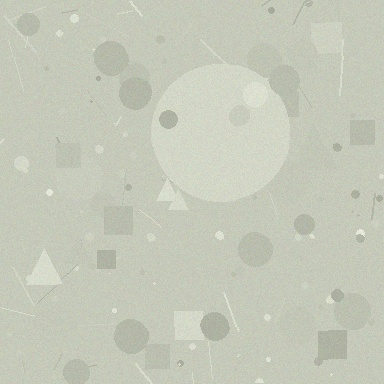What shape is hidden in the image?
A circle is hidden in the image.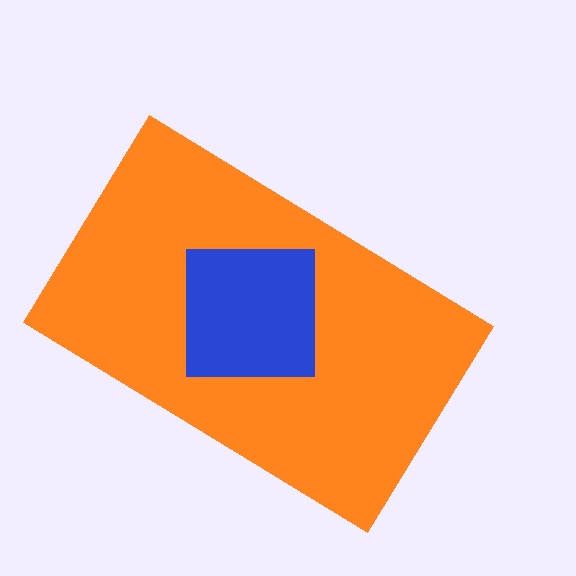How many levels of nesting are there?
2.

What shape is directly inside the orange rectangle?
The blue square.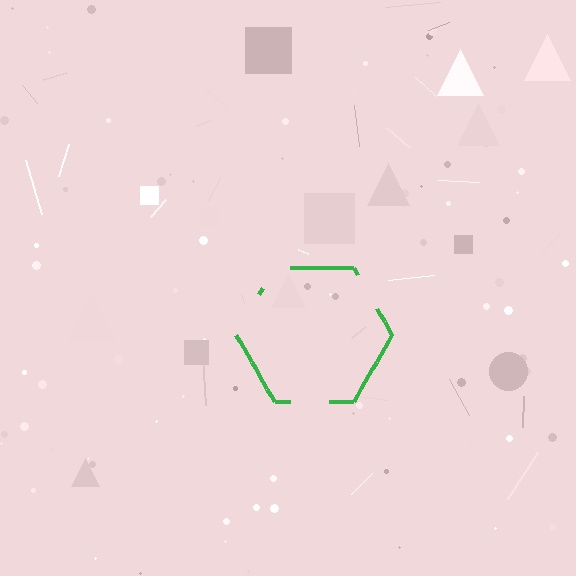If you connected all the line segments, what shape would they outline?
They would outline a hexagon.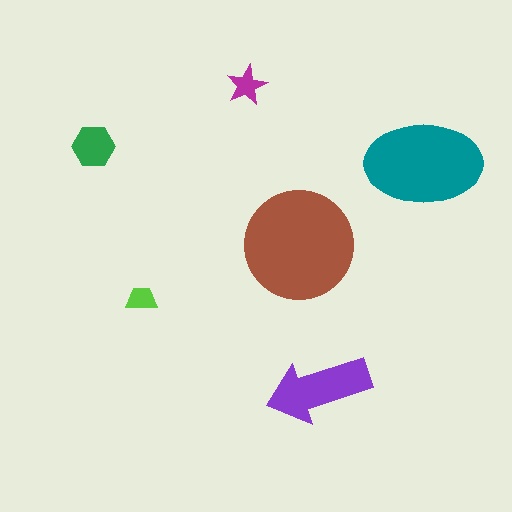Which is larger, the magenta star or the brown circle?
The brown circle.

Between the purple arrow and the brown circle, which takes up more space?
The brown circle.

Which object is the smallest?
The lime trapezoid.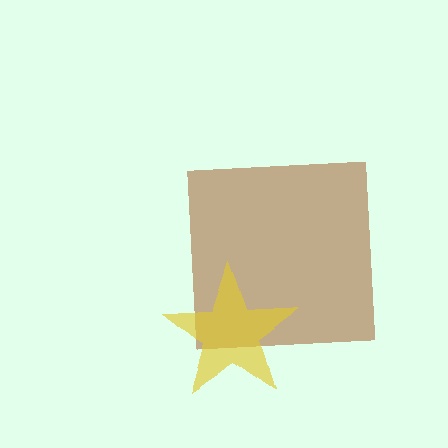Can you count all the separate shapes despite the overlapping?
Yes, there are 2 separate shapes.